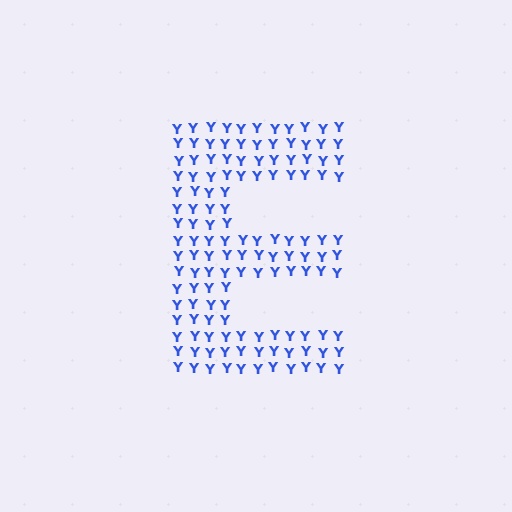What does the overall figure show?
The overall figure shows the letter E.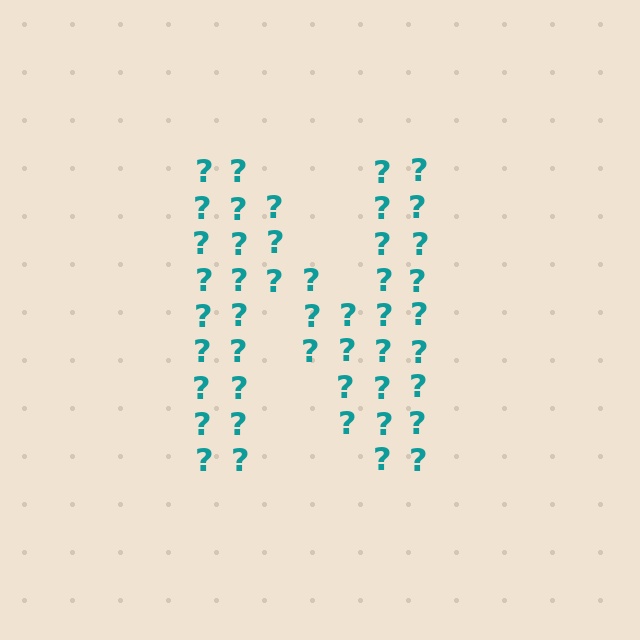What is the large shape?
The large shape is the letter N.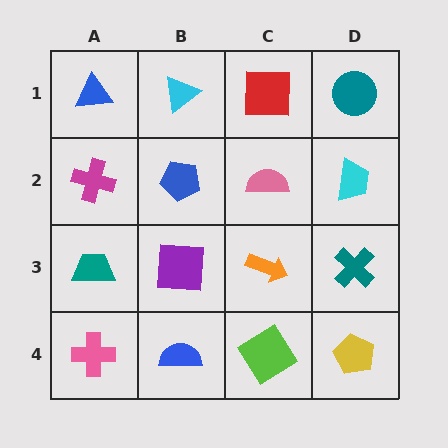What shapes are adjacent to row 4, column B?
A purple square (row 3, column B), a pink cross (row 4, column A), a lime diamond (row 4, column C).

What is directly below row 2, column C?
An orange arrow.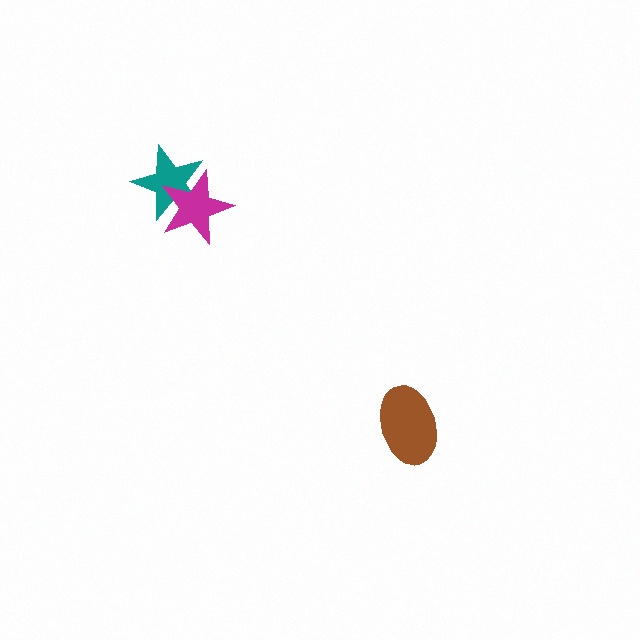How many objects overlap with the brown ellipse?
0 objects overlap with the brown ellipse.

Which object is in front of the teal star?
The magenta star is in front of the teal star.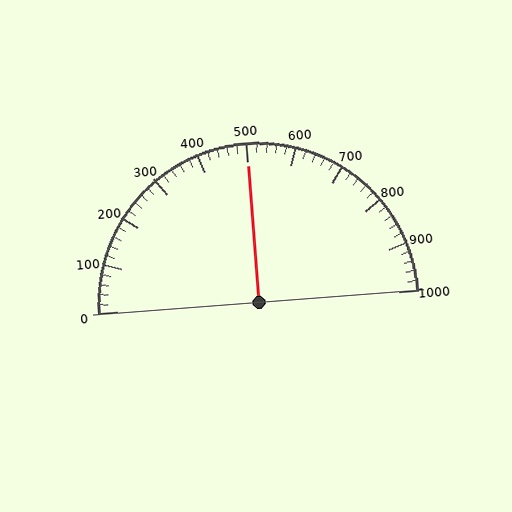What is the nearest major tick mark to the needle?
The nearest major tick mark is 500.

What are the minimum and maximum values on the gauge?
The gauge ranges from 0 to 1000.